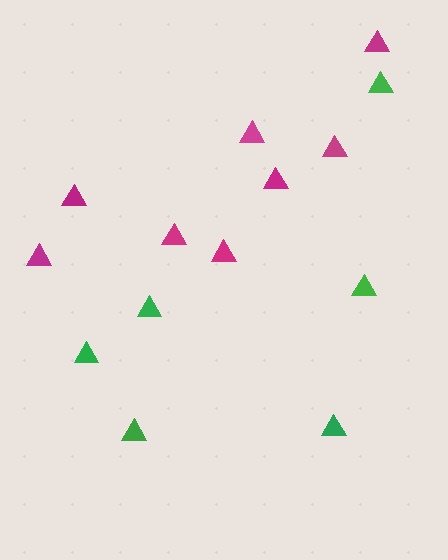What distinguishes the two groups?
There are 2 groups: one group of magenta triangles (8) and one group of green triangles (6).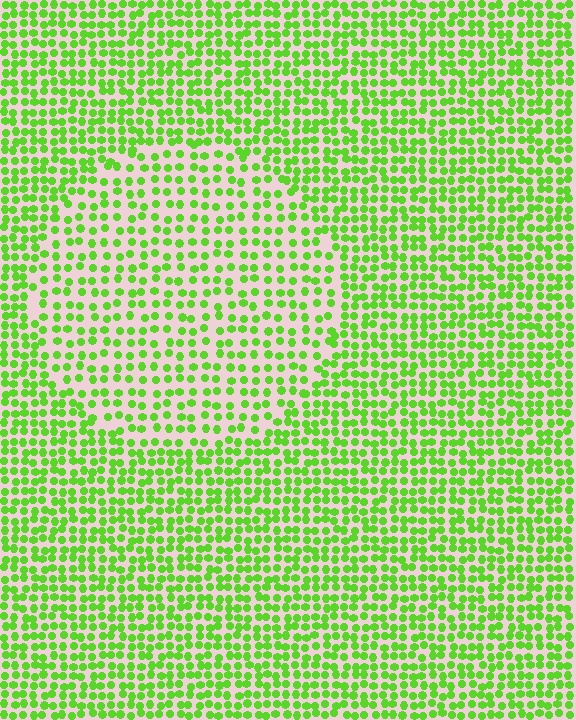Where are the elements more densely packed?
The elements are more densely packed outside the circle boundary.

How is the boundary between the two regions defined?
The boundary is defined by a change in element density (approximately 1.6x ratio). All elements are the same color, size, and shape.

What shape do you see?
I see a circle.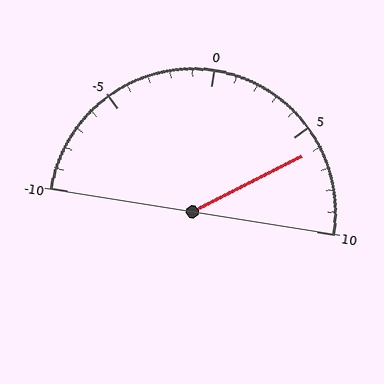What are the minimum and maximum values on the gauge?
The gauge ranges from -10 to 10.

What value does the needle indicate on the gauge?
The needle indicates approximately 6.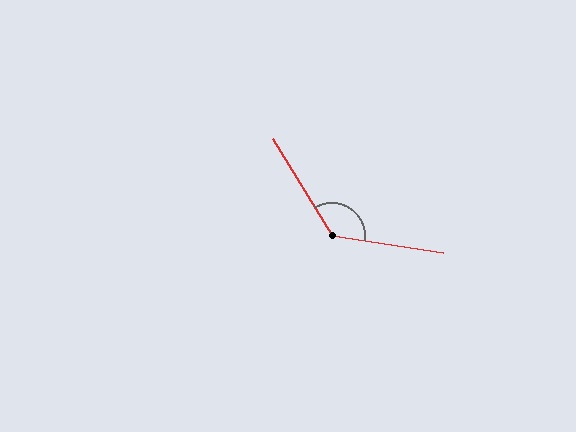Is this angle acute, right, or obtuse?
It is obtuse.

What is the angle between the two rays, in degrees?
Approximately 130 degrees.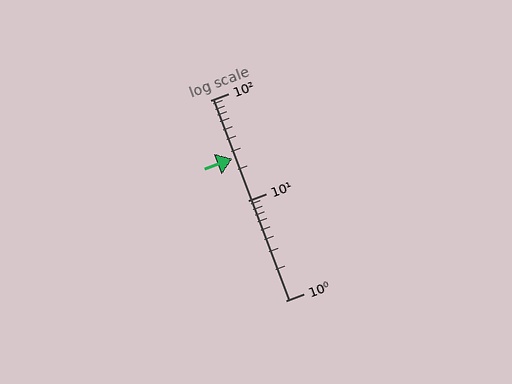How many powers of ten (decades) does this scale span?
The scale spans 2 decades, from 1 to 100.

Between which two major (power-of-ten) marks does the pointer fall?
The pointer is between 10 and 100.